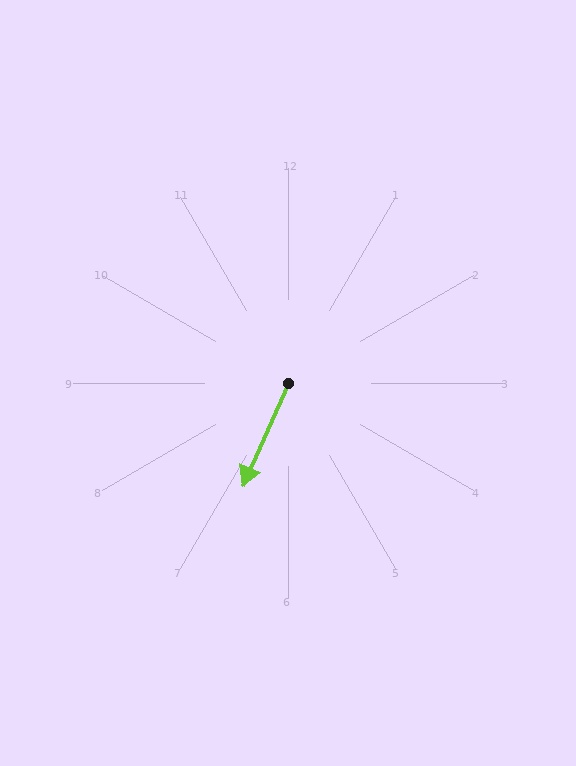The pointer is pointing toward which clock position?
Roughly 7 o'clock.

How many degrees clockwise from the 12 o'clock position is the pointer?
Approximately 204 degrees.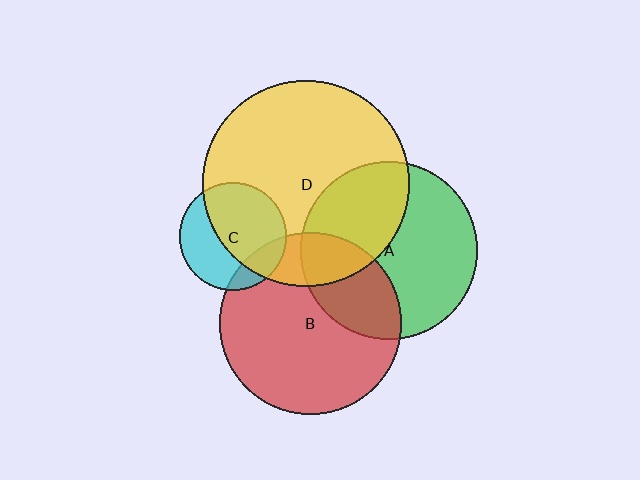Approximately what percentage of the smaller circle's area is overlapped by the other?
Approximately 60%.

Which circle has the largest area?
Circle D (yellow).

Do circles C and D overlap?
Yes.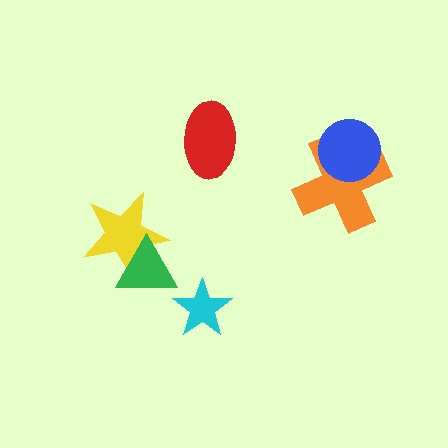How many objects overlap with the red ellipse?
0 objects overlap with the red ellipse.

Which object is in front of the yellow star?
The green triangle is in front of the yellow star.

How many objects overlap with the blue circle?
1 object overlaps with the blue circle.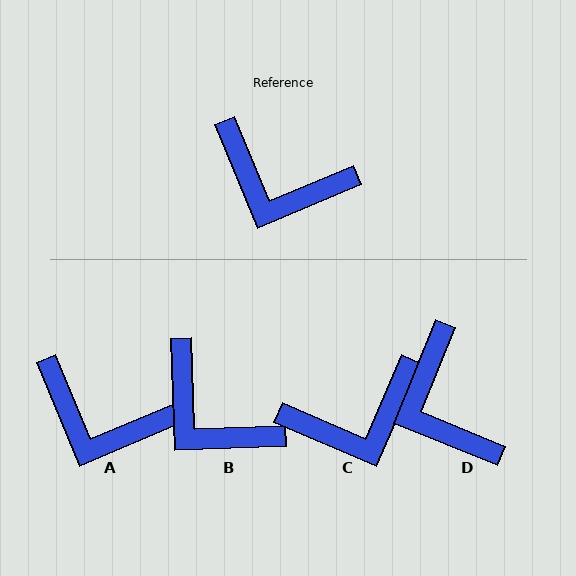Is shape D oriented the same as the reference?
No, it is off by about 45 degrees.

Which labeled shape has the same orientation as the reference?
A.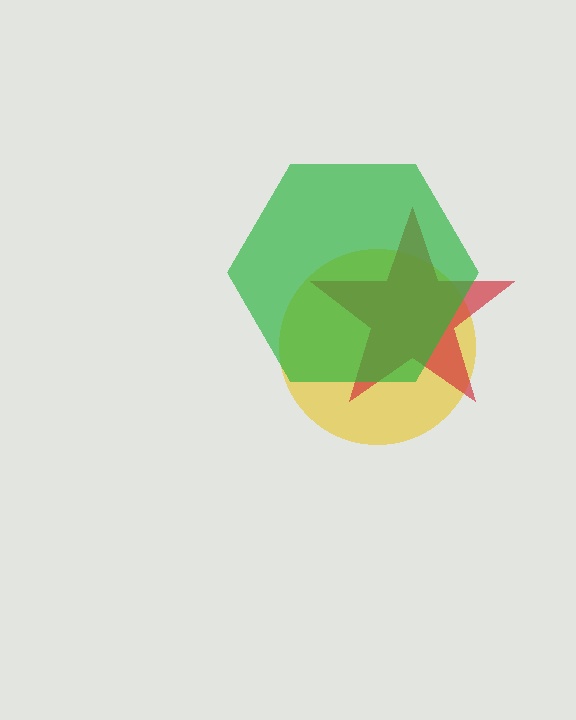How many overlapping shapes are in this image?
There are 3 overlapping shapes in the image.